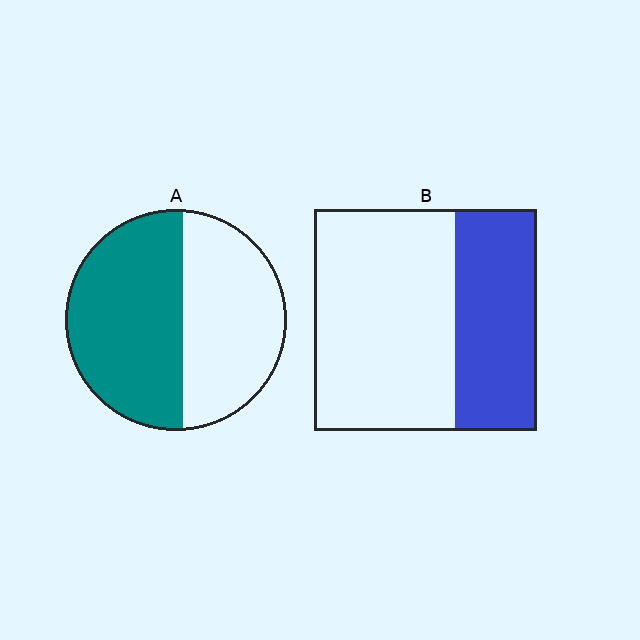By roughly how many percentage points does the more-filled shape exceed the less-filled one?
By roughly 15 percentage points (A over B).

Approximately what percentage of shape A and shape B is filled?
A is approximately 55% and B is approximately 35%.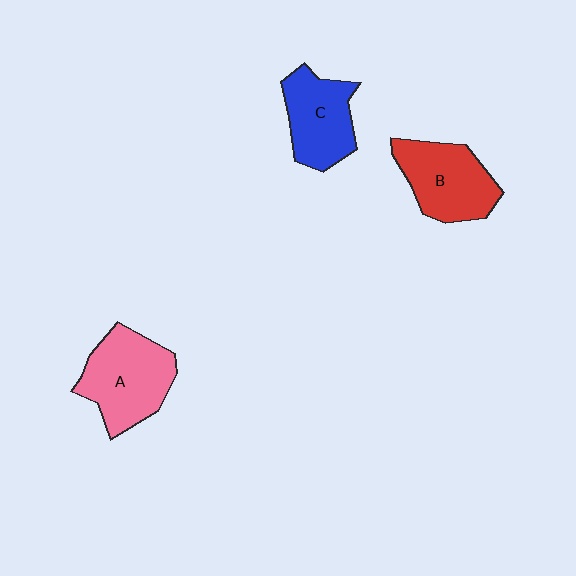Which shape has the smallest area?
Shape C (blue).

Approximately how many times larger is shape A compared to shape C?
Approximately 1.2 times.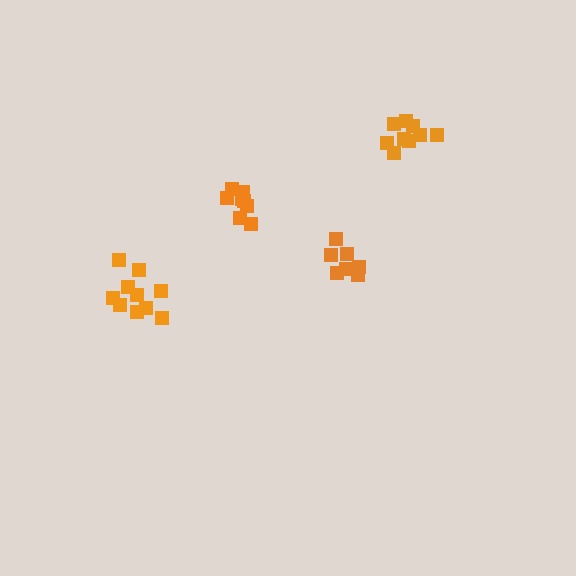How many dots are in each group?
Group 1: 7 dots, Group 2: 9 dots, Group 3: 10 dots, Group 4: 9 dots (35 total).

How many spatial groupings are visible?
There are 4 spatial groupings.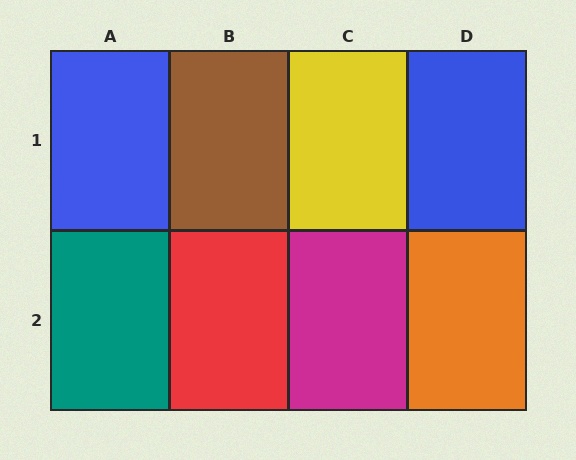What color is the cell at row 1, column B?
Brown.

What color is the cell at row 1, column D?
Blue.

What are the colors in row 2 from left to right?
Teal, red, magenta, orange.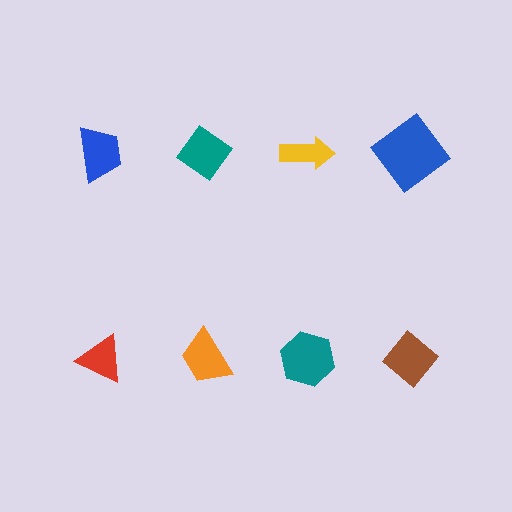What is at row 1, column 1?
A blue trapezoid.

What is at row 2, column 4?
A brown diamond.